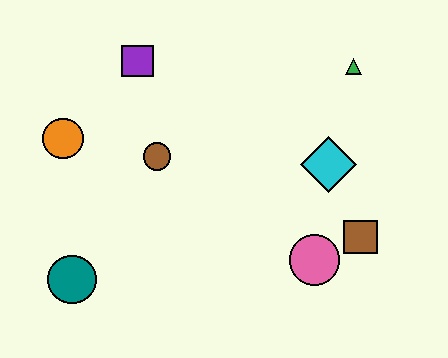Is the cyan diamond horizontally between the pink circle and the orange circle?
No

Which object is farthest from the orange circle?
The brown square is farthest from the orange circle.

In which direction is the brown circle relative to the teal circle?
The brown circle is above the teal circle.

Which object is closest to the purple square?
The brown circle is closest to the purple square.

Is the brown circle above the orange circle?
No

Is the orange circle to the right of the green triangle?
No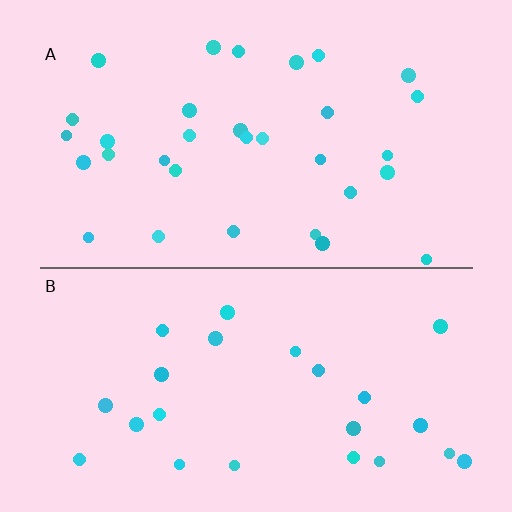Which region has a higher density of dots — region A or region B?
A (the top).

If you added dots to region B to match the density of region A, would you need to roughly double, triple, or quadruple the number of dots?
Approximately double.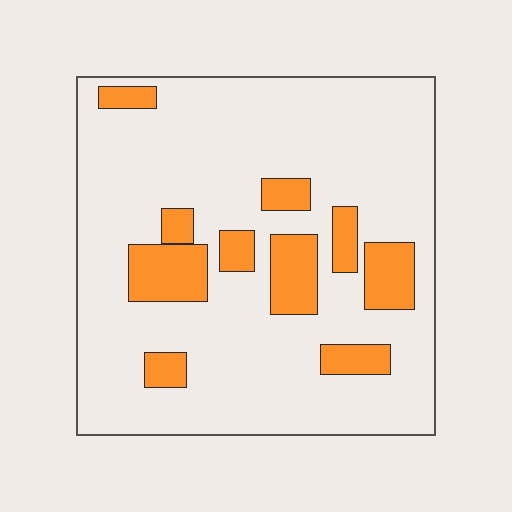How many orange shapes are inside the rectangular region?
10.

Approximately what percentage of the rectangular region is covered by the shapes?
Approximately 20%.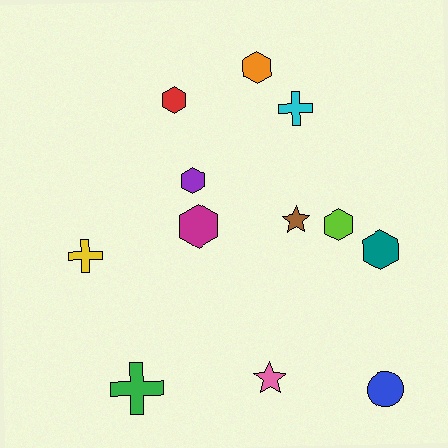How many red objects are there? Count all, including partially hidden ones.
There is 1 red object.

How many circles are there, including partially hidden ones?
There is 1 circle.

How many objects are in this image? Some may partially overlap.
There are 12 objects.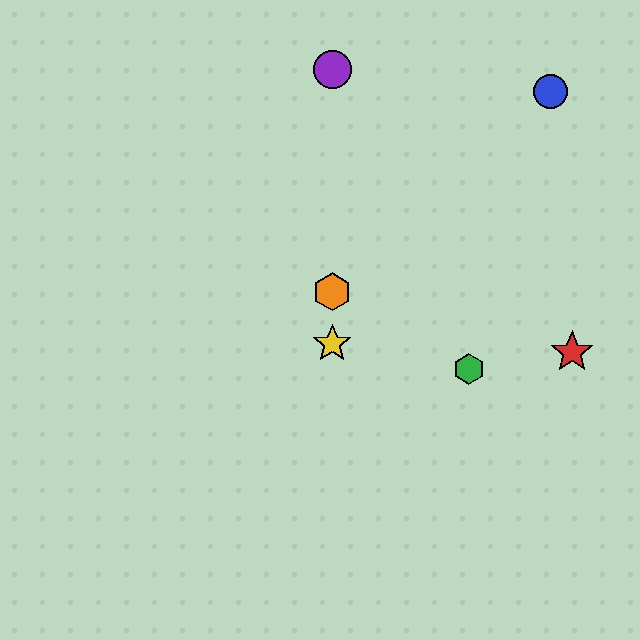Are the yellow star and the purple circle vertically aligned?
Yes, both are at x≈332.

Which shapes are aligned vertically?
The yellow star, the purple circle, the orange hexagon are aligned vertically.